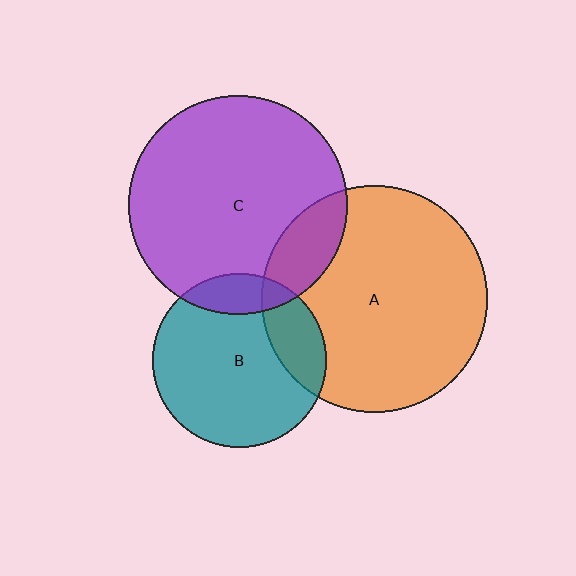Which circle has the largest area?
Circle A (orange).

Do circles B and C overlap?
Yes.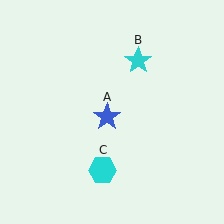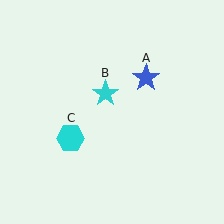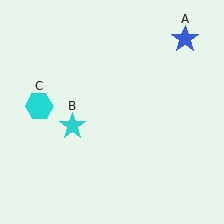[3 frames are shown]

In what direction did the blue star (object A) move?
The blue star (object A) moved up and to the right.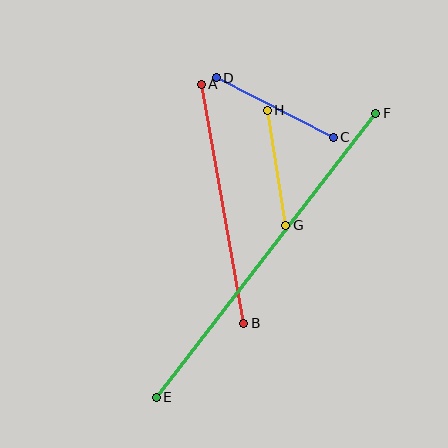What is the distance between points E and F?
The distance is approximately 359 pixels.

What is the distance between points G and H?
The distance is approximately 116 pixels.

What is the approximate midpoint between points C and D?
The midpoint is at approximately (275, 107) pixels.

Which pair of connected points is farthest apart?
Points E and F are farthest apart.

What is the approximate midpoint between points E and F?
The midpoint is at approximately (266, 255) pixels.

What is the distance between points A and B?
The distance is approximately 243 pixels.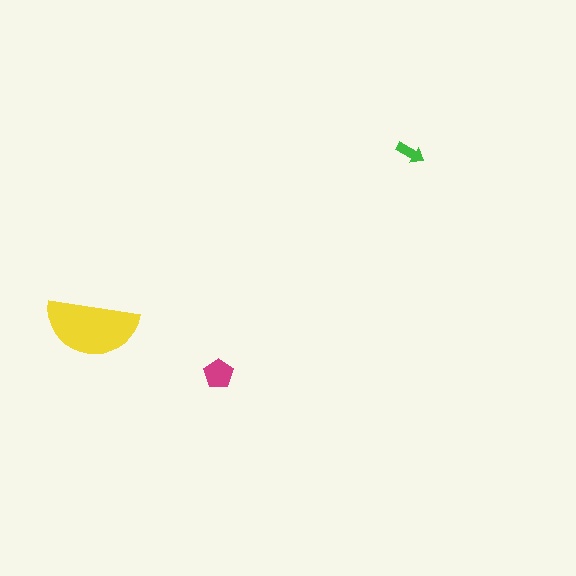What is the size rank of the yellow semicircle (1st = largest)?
1st.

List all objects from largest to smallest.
The yellow semicircle, the magenta pentagon, the green arrow.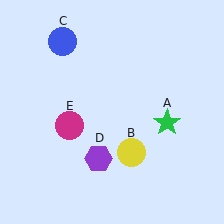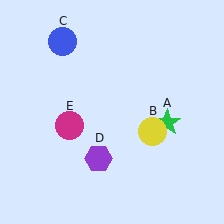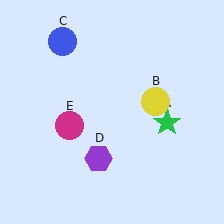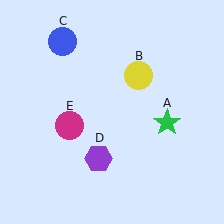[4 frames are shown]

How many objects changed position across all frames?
1 object changed position: yellow circle (object B).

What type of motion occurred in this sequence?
The yellow circle (object B) rotated counterclockwise around the center of the scene.